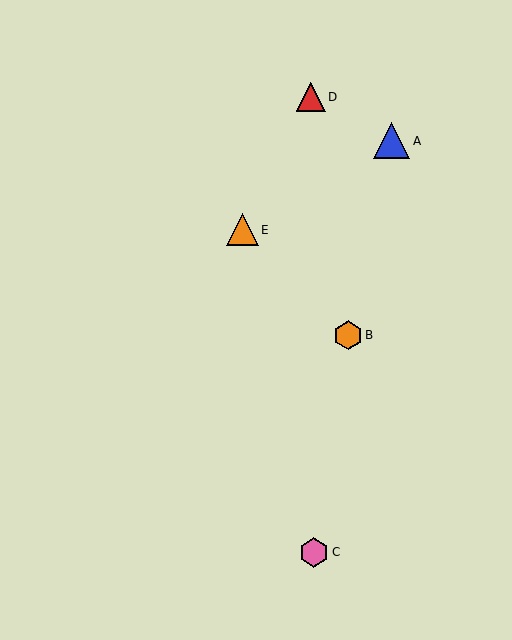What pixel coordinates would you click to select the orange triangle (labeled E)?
Click at (242, 230) to select the orange triangle E.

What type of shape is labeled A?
Shape A is a blue triangle.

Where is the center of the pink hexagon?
The center of the pink hexagon is at (314, 552).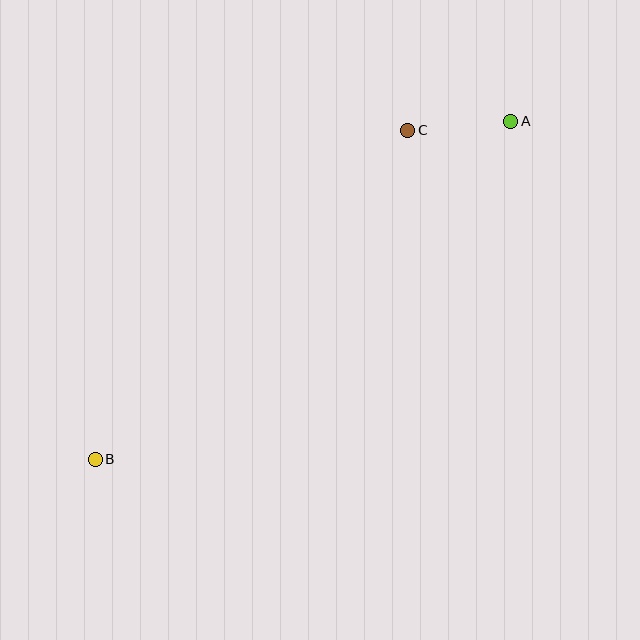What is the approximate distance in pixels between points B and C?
The distance between B and C is approximately 454 pixels.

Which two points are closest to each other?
Points A and C are closest to each other.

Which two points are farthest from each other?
Points A and B are farthest from each other.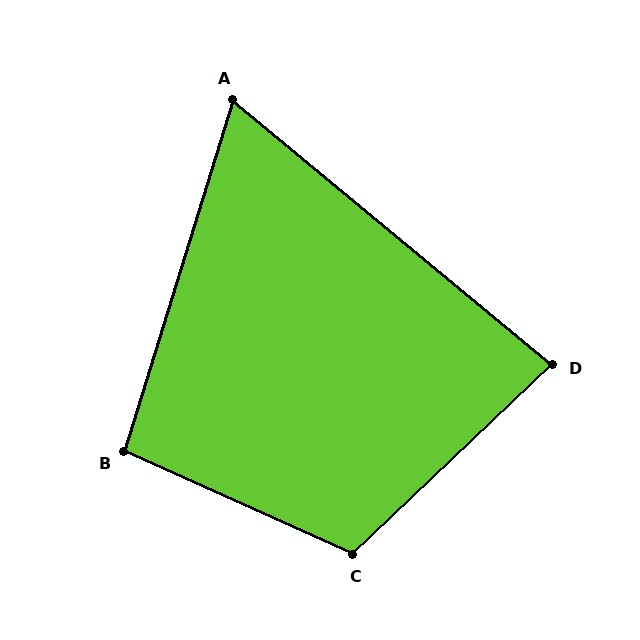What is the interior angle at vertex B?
Approximately 97 degrees (obtuse).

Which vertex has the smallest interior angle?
A, at approximately 68 degrees.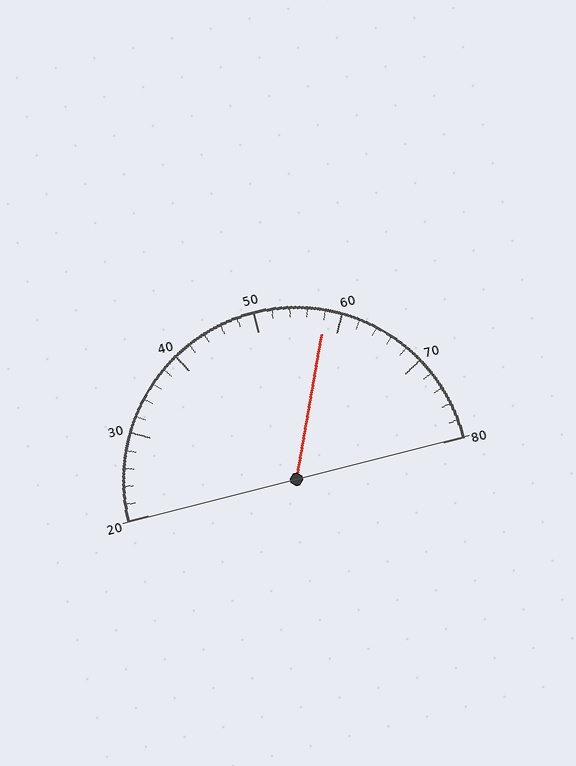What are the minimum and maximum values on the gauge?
The gauge ranges from 20 to 80.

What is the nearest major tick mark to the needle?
The nearest major tick mark is 60.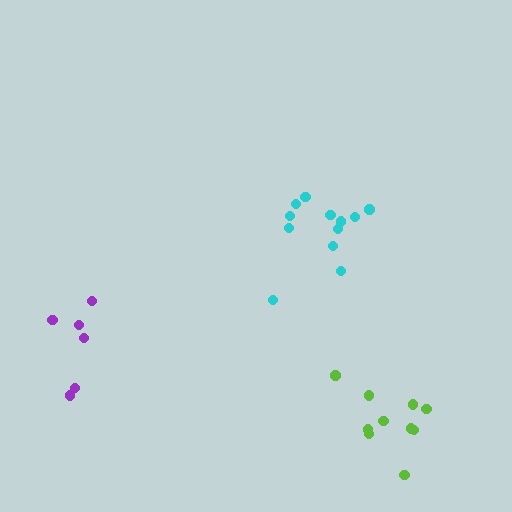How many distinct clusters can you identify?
There are 3 distinct clusters.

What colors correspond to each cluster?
The clusters are colored: cyan, purple, lime.